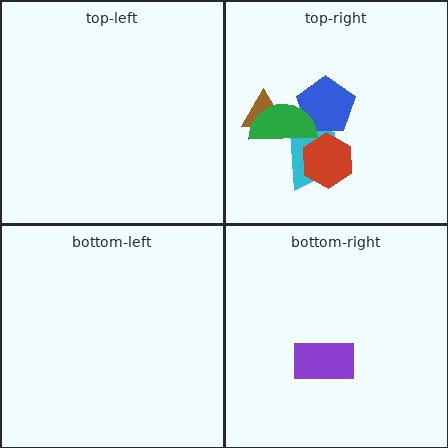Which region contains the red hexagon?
The top-right region.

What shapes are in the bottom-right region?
The purple rectangle.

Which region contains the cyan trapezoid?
The top-right region.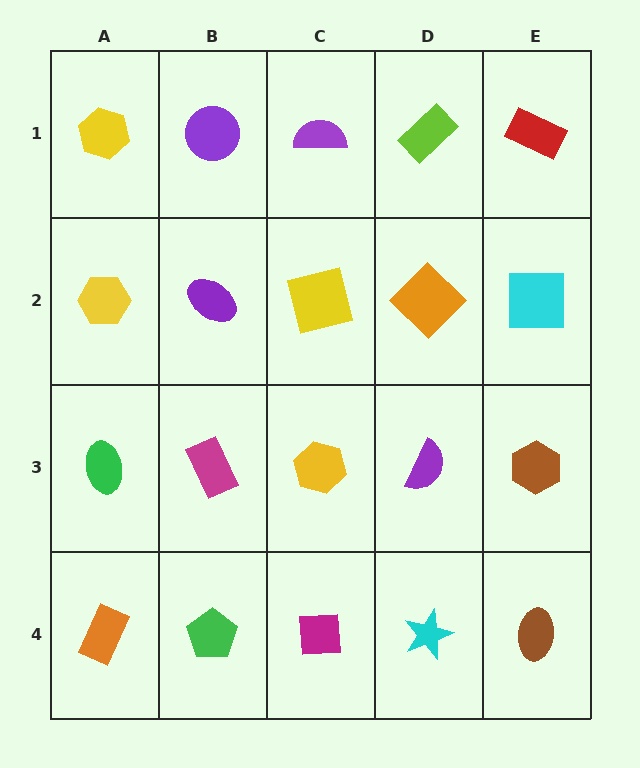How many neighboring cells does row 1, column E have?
2.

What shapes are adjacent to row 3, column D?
An orange diamond (row 2, column D), a cyan star (row 4, column D), a yellow hexagon (row 3, column C), a brown hexagon (row 3, column E).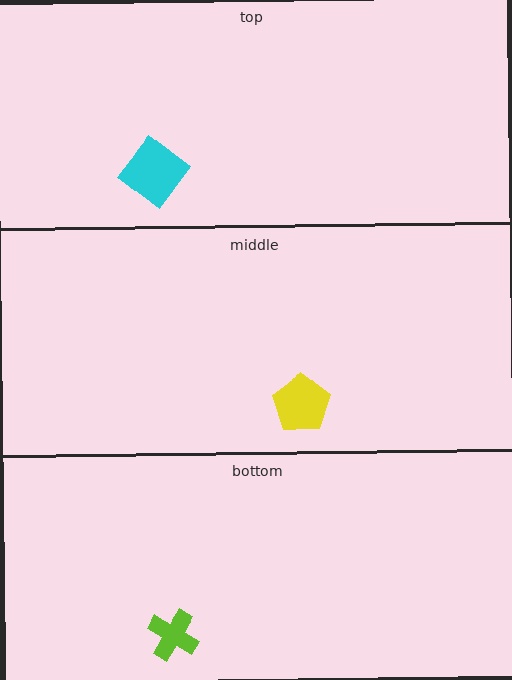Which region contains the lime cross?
The bottom region.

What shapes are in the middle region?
The yellow pentagon.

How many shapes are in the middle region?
1.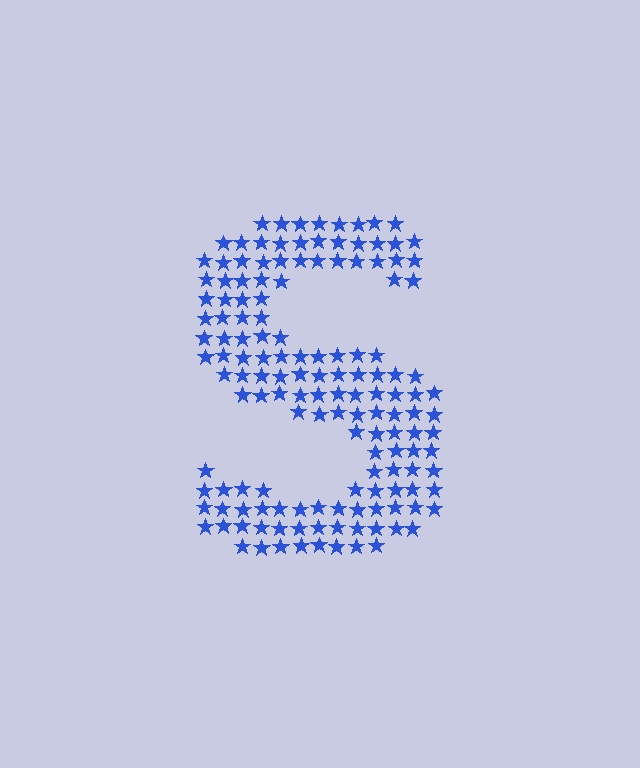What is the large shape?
The large shape is the letter S.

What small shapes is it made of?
It is made of small stars.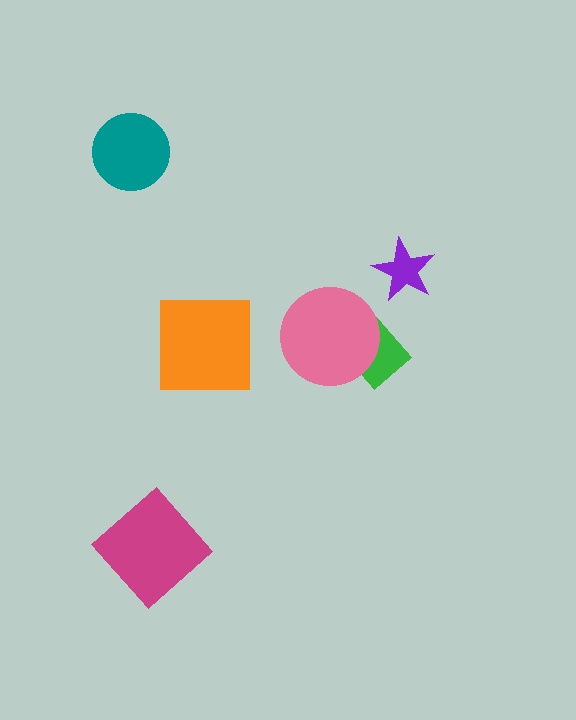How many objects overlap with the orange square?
0 objects overlap with the orange square.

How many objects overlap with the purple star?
0 objects overlap with the purple star.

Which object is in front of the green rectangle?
The pink circle is in front of the green rectangle.